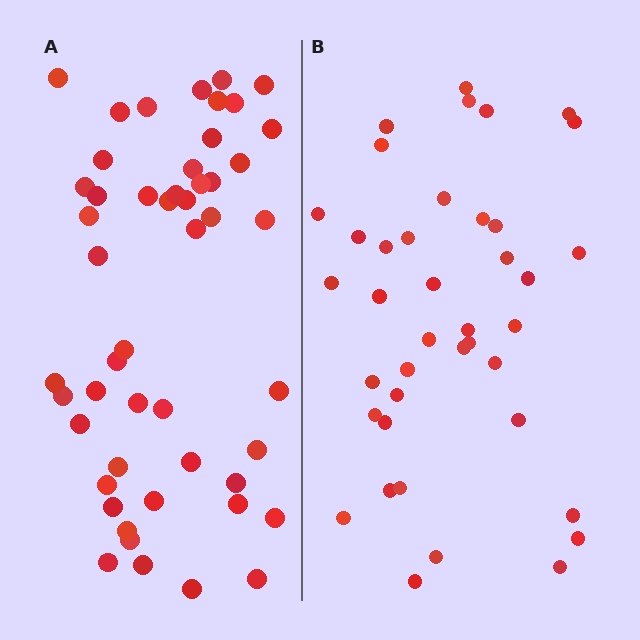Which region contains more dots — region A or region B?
Region A (the left region) has more dots.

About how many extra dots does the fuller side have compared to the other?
Region A has roughly 10 or so more dots than region B.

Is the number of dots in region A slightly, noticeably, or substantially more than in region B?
Region A has noticeably more, but not dramatically so. The ratio is roughly 1.2 to 1.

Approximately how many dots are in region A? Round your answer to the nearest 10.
About 50 dots.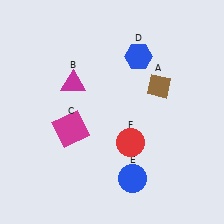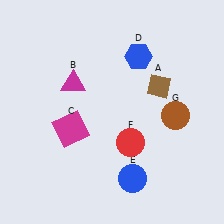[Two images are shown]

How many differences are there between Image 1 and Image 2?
There is 1 difference between the two images.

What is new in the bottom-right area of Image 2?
A brown circle (G) was added in the bottom-right area of Image 2.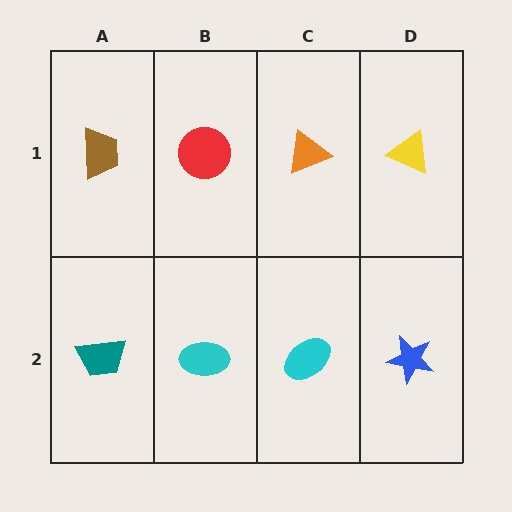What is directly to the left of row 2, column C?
A cyan ellipse.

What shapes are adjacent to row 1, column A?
A teal trapezoid (row 2, column A), a red circle (row 1, column B).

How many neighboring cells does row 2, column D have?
2.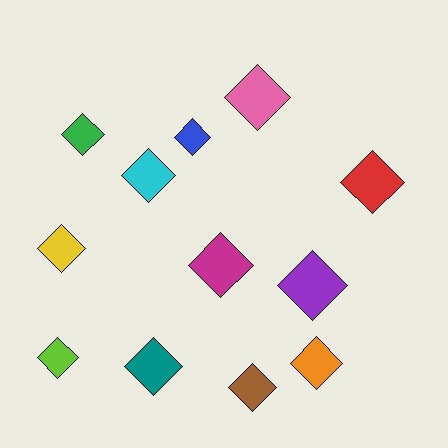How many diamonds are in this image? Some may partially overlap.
There are 12 diamonds.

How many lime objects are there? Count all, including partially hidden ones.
There is 1 lime object.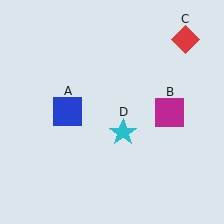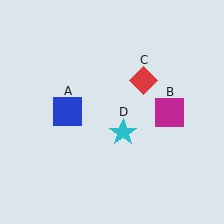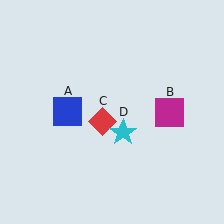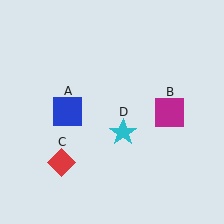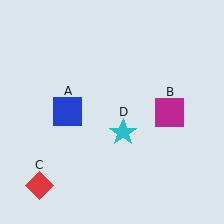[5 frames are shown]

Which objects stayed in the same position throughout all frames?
Blue square (object A) and magenta square (object B) and cyan star (object D) remained stationary.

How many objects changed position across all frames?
1 object changed position: red diamond (object C).